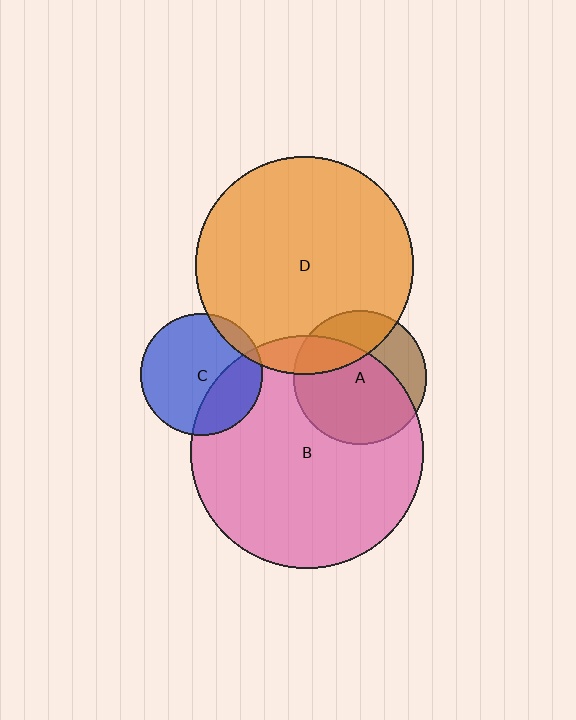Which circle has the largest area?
Circle B (pink).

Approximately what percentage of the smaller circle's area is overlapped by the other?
Approximately 70%.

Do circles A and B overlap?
Yes.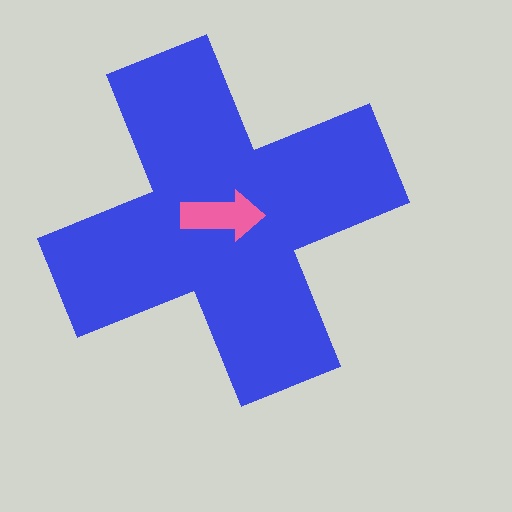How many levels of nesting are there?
2.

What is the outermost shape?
The blue cross.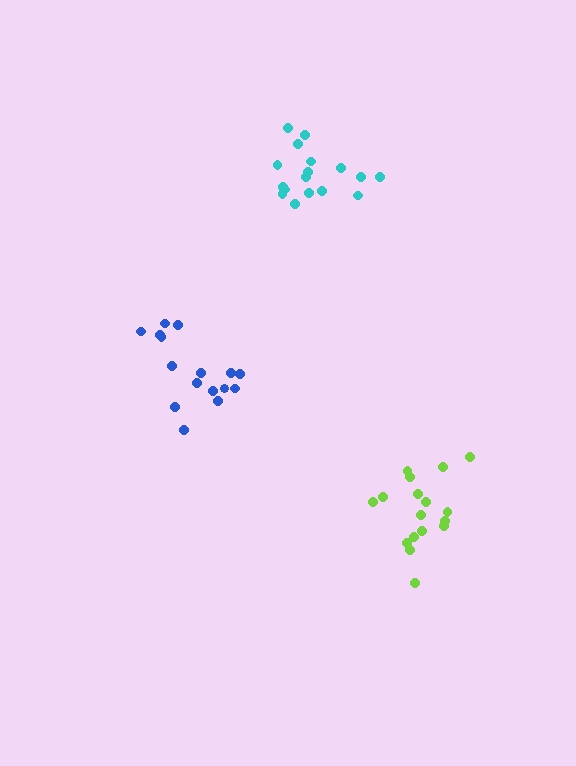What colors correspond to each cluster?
The clusters are colored: cyan, blue, lime.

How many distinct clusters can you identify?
There are 3 distinct clusters.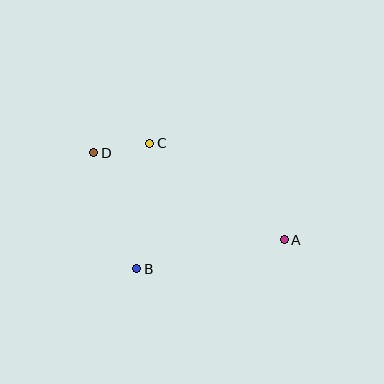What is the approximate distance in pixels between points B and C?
The distance between B and C is approximately 126 pixels.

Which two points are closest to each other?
Points C and D are closest to each other.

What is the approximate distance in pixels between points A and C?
The distance between A and C is approximately 165 pixels.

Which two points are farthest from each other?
Points A and D are farthest from each other.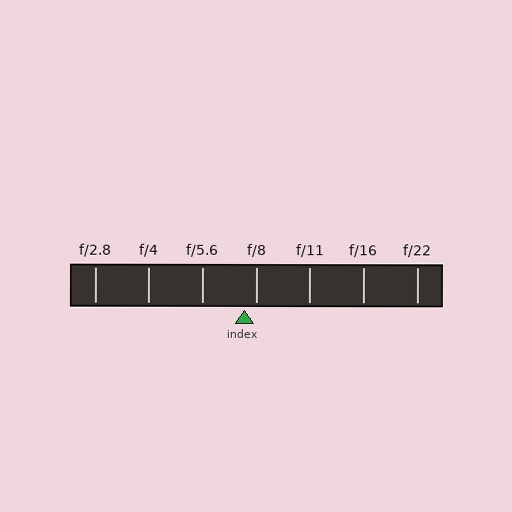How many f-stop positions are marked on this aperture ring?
There are 7 f-stop positions marked.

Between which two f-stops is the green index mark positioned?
The index mark is between f/5.6 and f/8.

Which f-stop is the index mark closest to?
The index mark is closest to f/8.